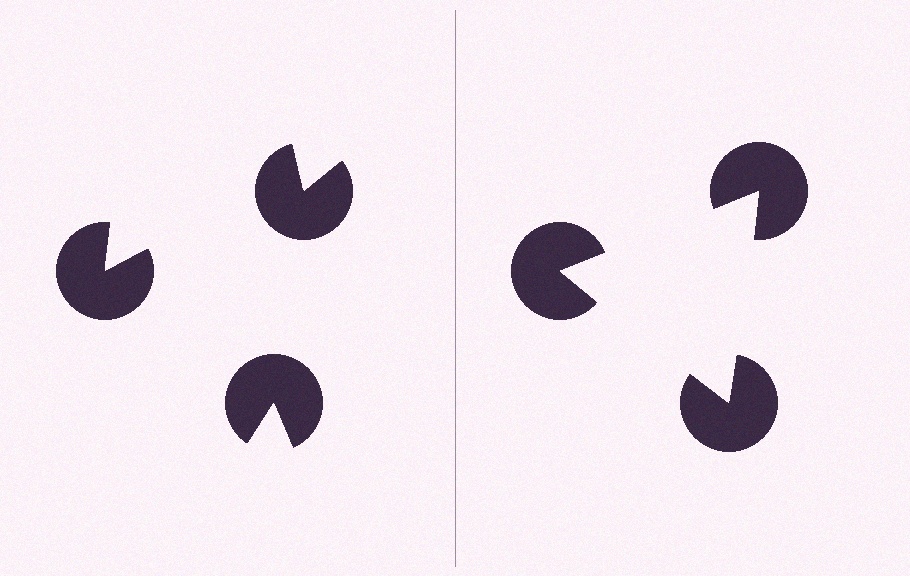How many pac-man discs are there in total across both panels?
6 — 3 on each side.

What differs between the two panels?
The pac-man discs are positioned identically on both sides; only the wedge orientations differ. On the right they align to a triangle; on the left they are misaligned.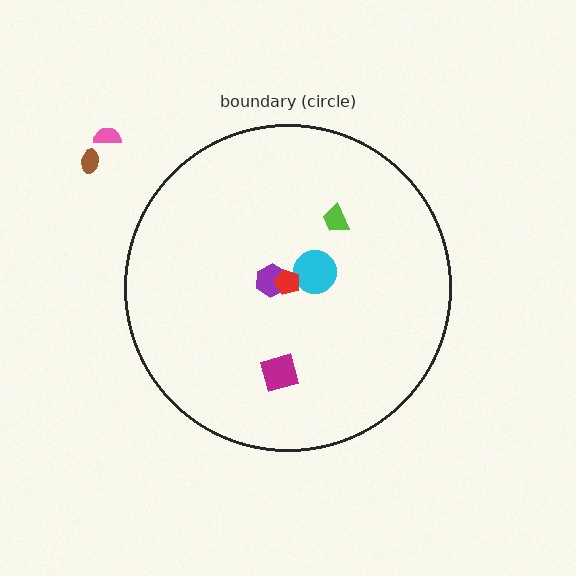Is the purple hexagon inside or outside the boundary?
Inside.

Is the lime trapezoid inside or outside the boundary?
Inside.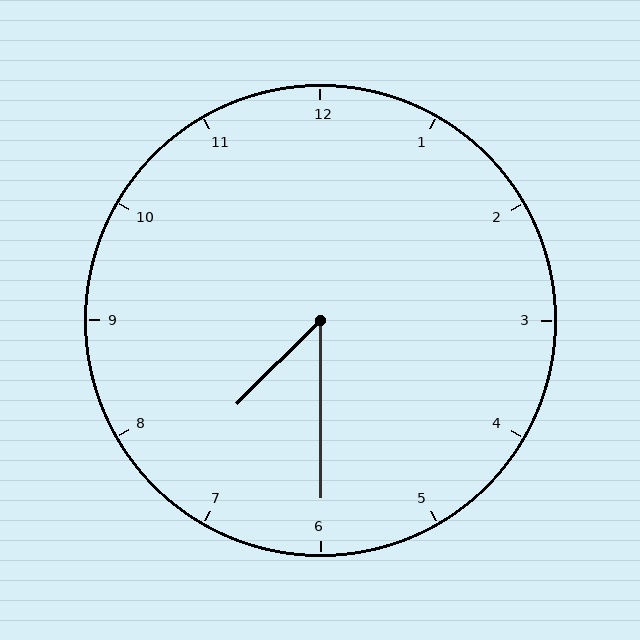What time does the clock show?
7:30.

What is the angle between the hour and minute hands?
Approximately 45 degrees.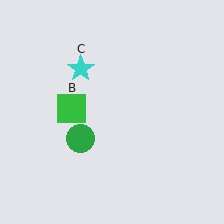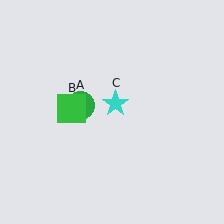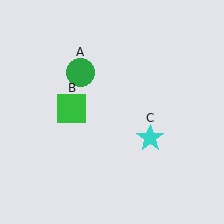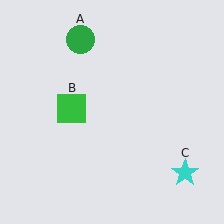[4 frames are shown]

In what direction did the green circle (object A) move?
The green circle (object A) moved up.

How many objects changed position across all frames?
2 objects changed position: green circle (object A), cyan star (object C).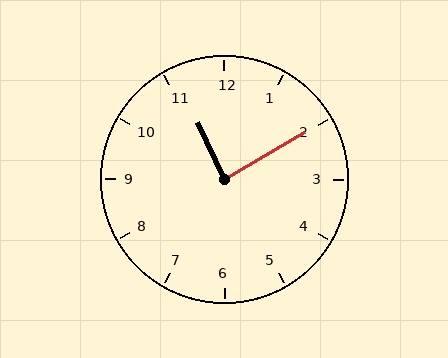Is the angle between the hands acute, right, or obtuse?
It is right.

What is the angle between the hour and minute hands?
Approximately 85 degrees.